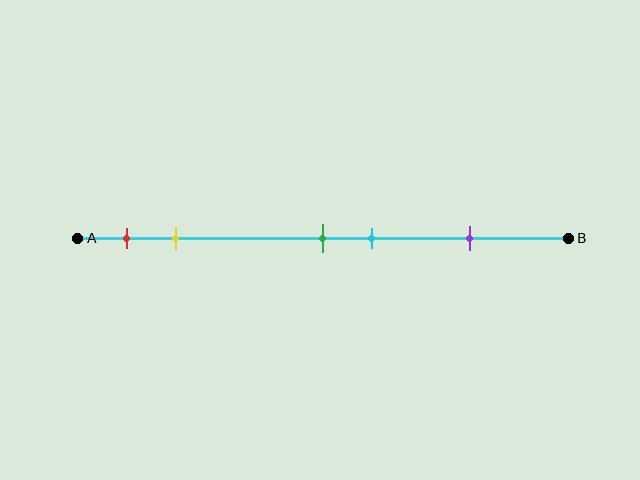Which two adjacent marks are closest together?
The green and cyan marks are the closest adjacent pair.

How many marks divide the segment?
There are 5 marks dividing the segment.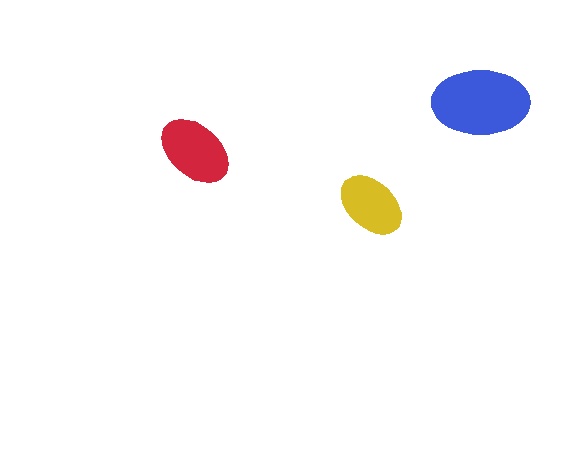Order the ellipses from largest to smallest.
the blue one, the red one, the yellow one.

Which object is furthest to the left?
The red ellipse is leftmost.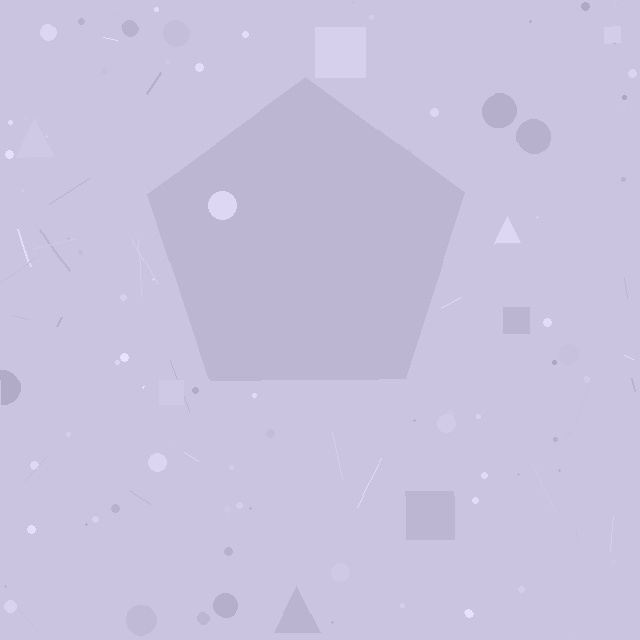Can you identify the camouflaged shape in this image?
The camouflaged shape is a pentagon.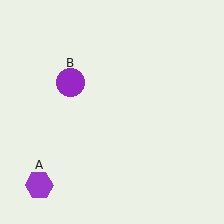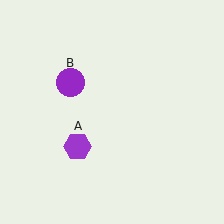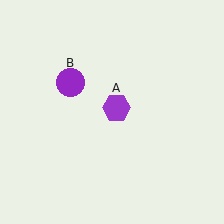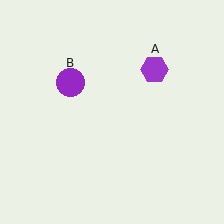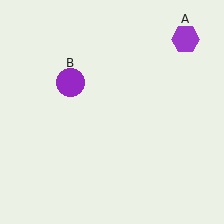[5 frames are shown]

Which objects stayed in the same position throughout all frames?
Purple circle (object B) remained stationary.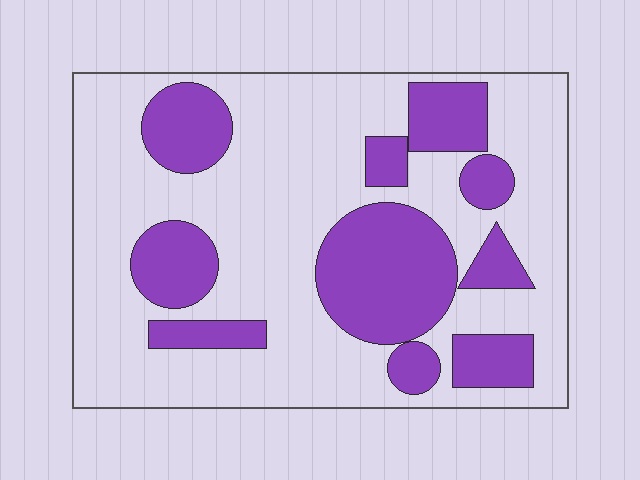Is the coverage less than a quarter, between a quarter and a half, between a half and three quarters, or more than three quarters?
Between a quarter and a half.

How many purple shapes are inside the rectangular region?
10.